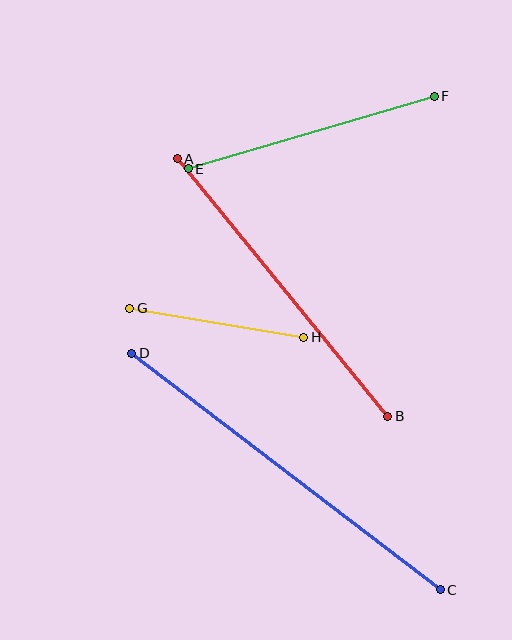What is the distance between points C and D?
The distance is approximately 388 pixels.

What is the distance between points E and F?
The distance is approximately 256 pixels.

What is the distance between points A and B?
The distance is approximately 333 pixels.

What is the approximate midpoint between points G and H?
The midpoint is at approximately (217, 323) pixels.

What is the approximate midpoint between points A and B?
The midpoint is at approximately (282, 288) pixels.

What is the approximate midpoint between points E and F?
The midpoint is at approximately (311, 132) pixels.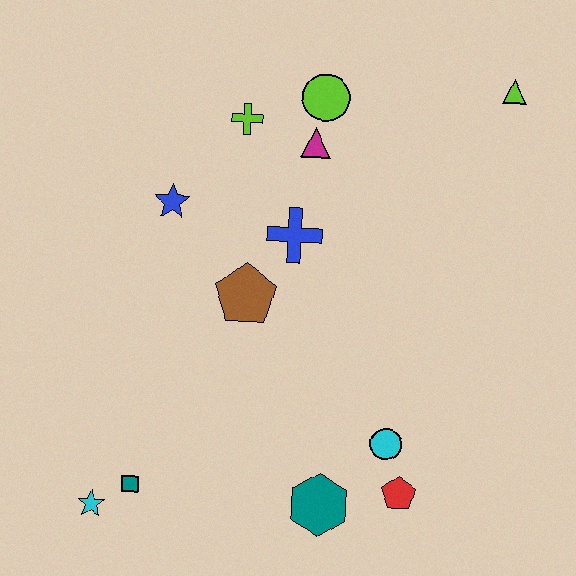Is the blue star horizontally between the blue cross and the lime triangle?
No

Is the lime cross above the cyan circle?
Yes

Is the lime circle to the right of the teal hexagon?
No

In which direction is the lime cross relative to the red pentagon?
The lime cross is above the red pentagon.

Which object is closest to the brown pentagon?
The blue cross is closest to the brown pentagon.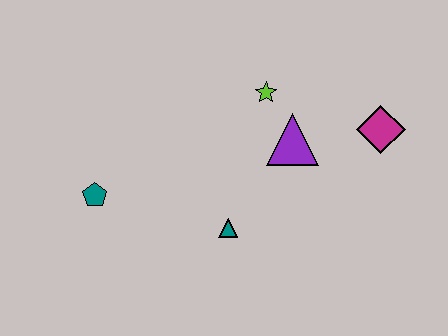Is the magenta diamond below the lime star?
Yes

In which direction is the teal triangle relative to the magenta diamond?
The teal triangle is to the left of the magenta diamond.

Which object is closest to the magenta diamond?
The purple triangle is closest to the magenta diamond.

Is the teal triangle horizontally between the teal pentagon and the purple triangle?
Yes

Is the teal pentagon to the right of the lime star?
No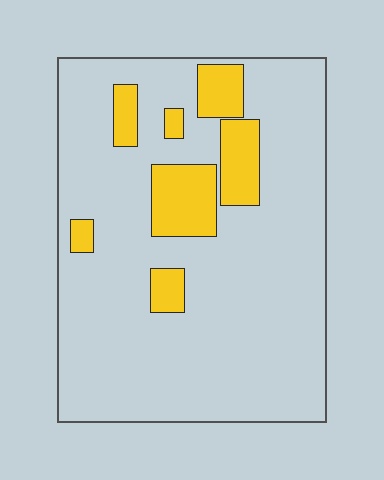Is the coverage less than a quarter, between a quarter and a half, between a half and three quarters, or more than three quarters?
Less than a quarter.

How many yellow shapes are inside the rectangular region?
7.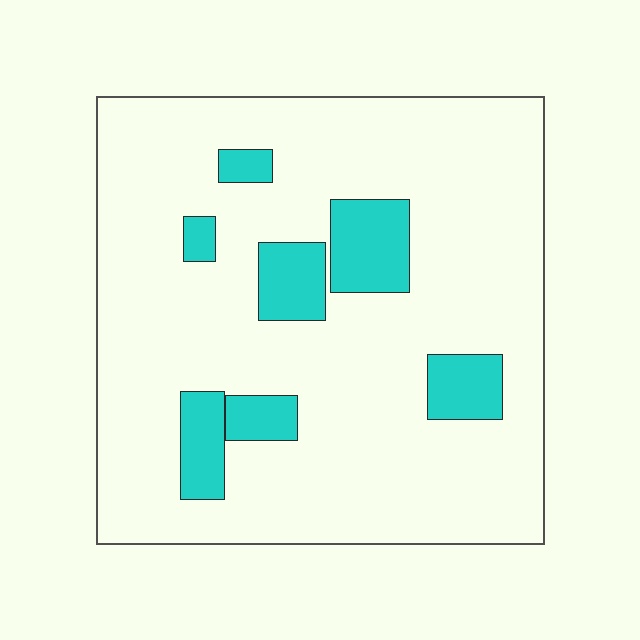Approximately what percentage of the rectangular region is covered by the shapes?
Approximately 15%.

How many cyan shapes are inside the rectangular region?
7.